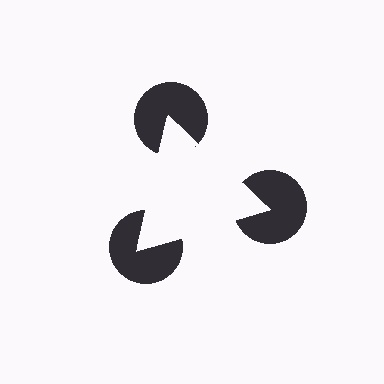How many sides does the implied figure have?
3 sides.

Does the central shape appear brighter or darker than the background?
It typically appears slightly brighter than the background, even though no actual brightness change is drawn.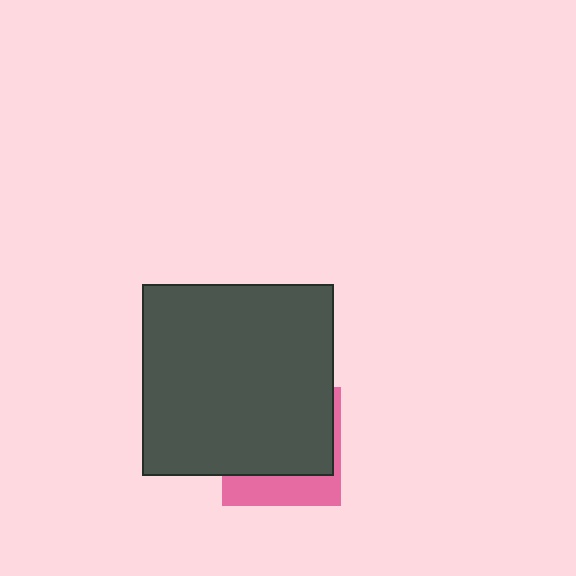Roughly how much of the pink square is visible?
A small part of it is visible (roughly 30%).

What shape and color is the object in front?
The object in front is a dark gray square.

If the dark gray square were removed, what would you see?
You would see the complete pink square.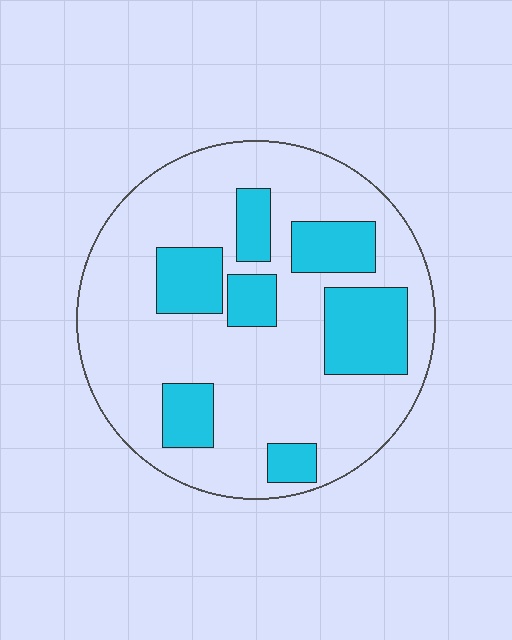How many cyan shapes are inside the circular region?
7.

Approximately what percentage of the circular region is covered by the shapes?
Approximately 25%.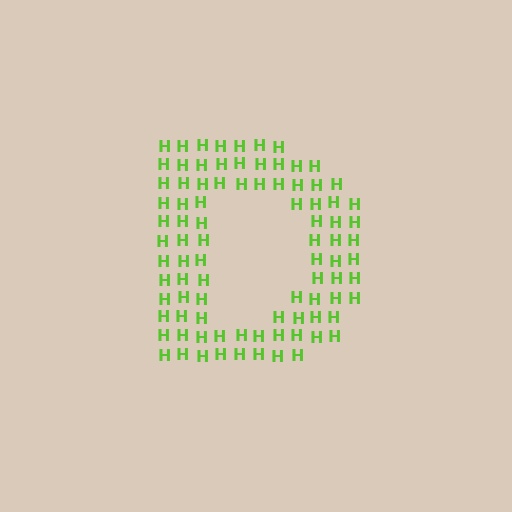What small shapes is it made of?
It is made of small letter H's.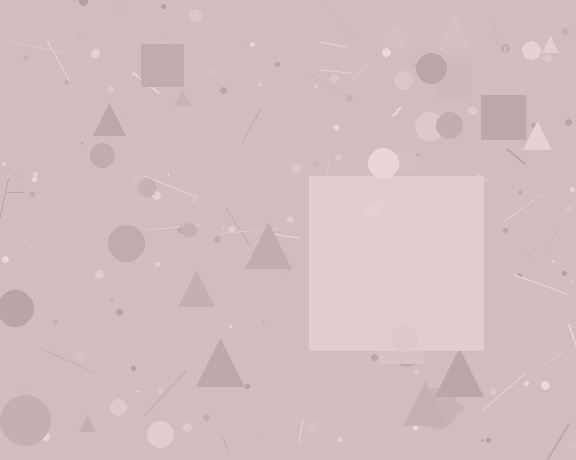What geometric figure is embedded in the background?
A square is embedded in the background.